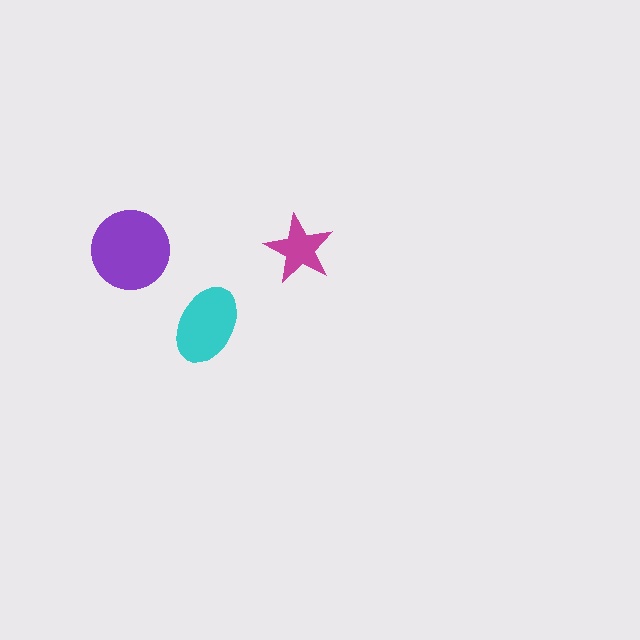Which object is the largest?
The purple circle.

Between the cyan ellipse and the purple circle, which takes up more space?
The purple circle.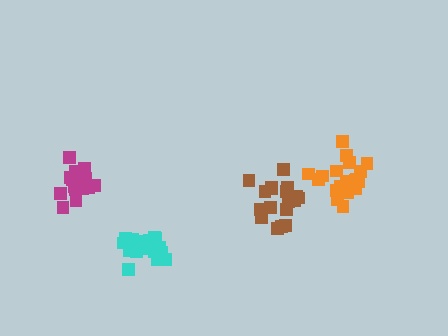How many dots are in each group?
Group 1: 16 dots, Group 2: 18 dots, Group 3: 19 dots, Group 4: 19 dots (72 total).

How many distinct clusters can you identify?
There are 4 distinct clusters.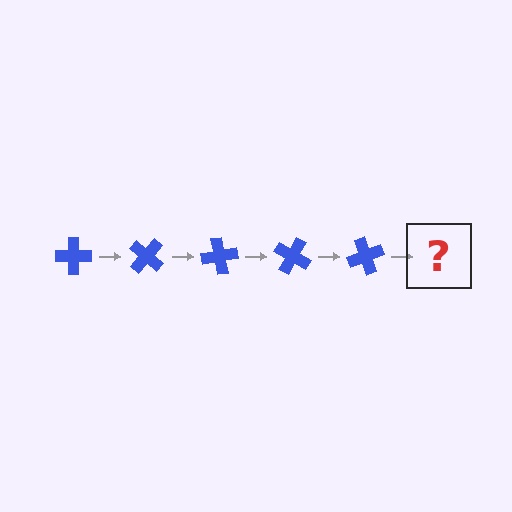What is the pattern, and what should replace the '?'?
The pattern is that the cross rotates 40 degrees each step. The '?' should be a blue cross rotated 200 degrees.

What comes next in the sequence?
The next element should be a blue cross rotated 200 degrees.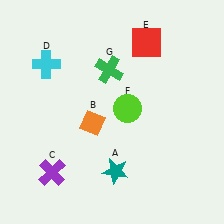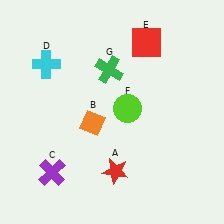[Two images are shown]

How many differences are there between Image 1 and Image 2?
There is 1 difference between the two images.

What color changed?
The star (A) changed from teal in Image 1 to red in Image 2.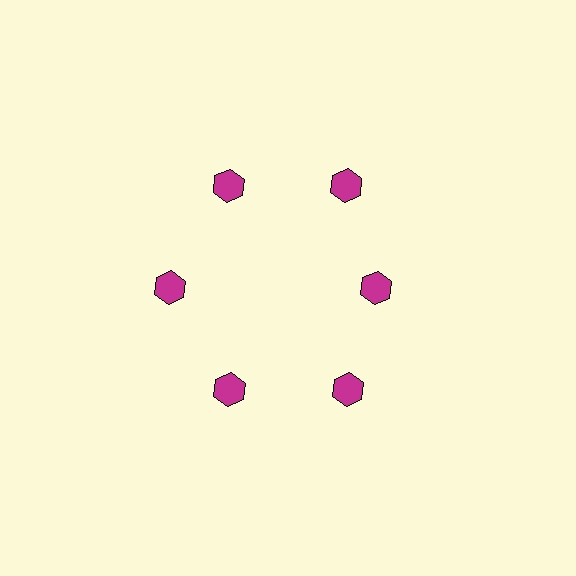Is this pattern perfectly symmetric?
No. The 6 magenta hexagons are arranged in a ring, but one element near the 3 o'clock position is pulled inward toward the center, breaking the 6-fold rotational symmetry.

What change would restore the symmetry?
The symmetry would be restored by moving it outward, back onto the ring so that all 6 hexagons sit at equal angles and equal distance from the center.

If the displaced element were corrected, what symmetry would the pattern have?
It would have 6-fold rotational symmetry — the pattern would map onto itself every 60 degrees.